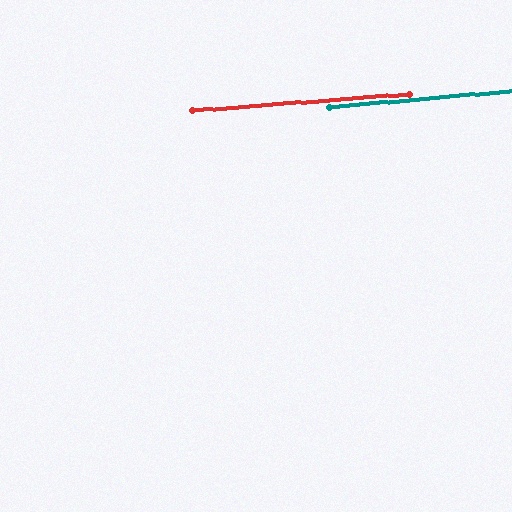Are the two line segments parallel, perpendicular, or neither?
Parallel — their directions differ by only 0.8°.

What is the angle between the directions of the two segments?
Approximately 1 degree.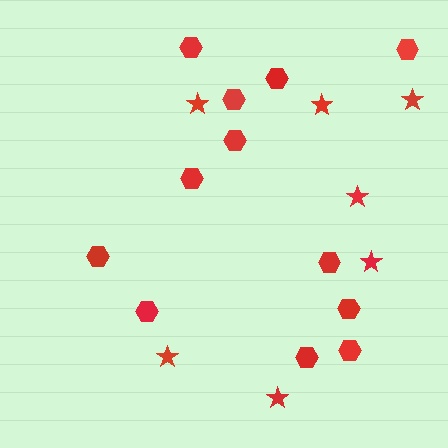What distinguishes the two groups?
There are 2 groups: one group of stars (7) and one group of hexagons (12).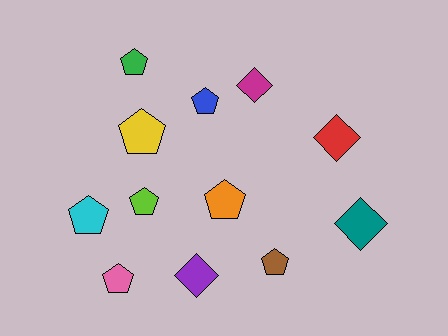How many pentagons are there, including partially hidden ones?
There are 8 pentagons.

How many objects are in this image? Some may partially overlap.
There are 12 objects.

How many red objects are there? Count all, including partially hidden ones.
There is 1 red object.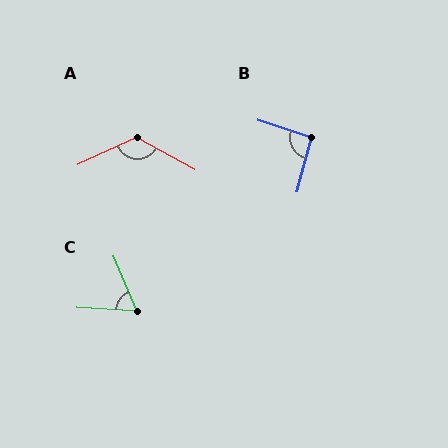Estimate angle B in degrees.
Approximately 94 degrees.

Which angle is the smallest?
C, at approximately 64 degrees.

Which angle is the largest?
A, at approximately 127 degrees.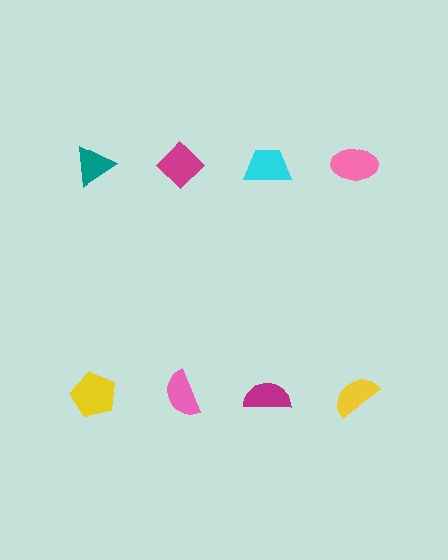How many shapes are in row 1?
4 shapes.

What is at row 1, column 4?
A pink ellipse.